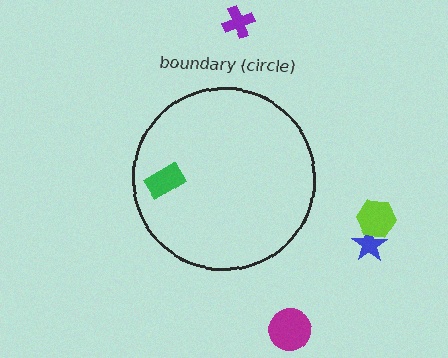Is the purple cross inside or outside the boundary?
Outside.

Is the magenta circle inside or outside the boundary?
Outside.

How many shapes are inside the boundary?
1 inside, 4 outside.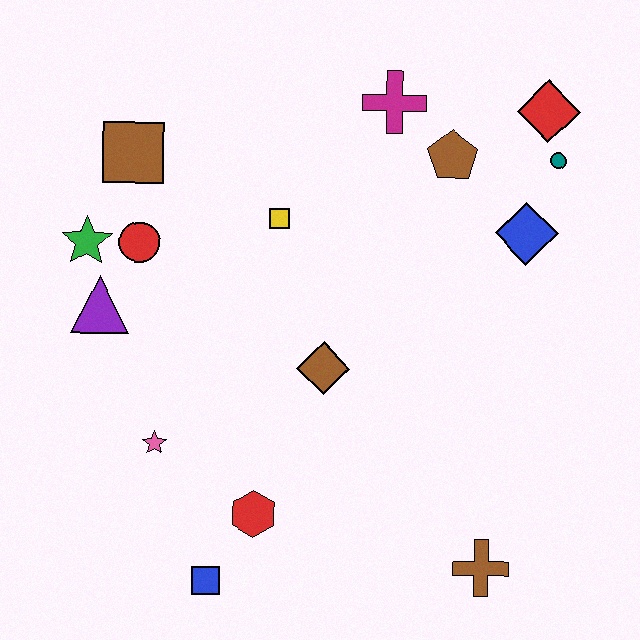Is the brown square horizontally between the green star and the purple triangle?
No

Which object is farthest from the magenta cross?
The blue square is farthest from the magenta cross.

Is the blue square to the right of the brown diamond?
No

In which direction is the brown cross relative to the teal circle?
The brown cross is below the teal circle.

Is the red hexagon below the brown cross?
No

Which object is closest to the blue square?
The red hexagon is closest to the blue square.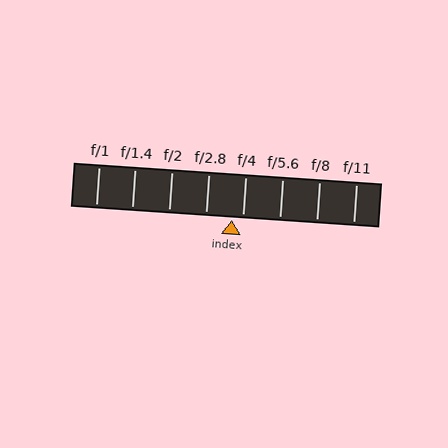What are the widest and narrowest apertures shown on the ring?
The widest aperture shown is f/1 and the narrowest is f/11.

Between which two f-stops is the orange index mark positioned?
The index mark is between f/2.8 and f/4.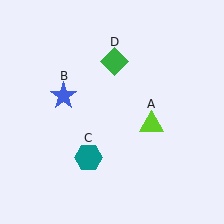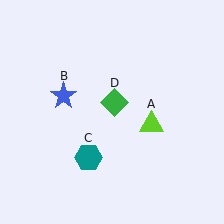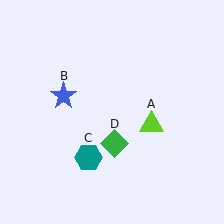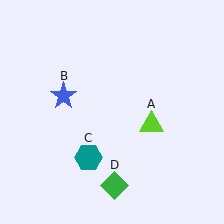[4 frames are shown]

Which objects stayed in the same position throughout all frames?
Lime triangle (object A) and blue star (object B) and teal hexagon (object C) remained stationary.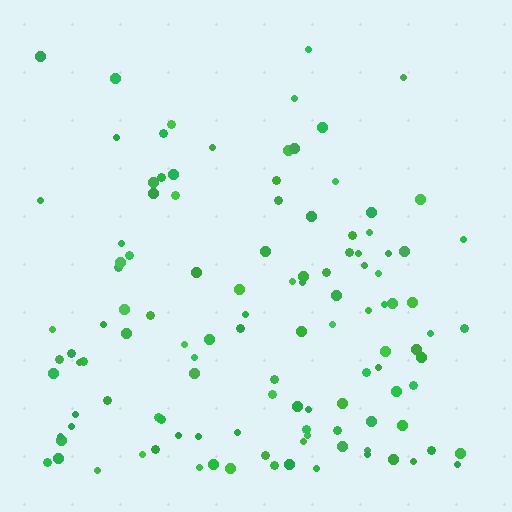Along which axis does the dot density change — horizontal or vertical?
Vertical.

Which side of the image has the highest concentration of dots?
The bottom.